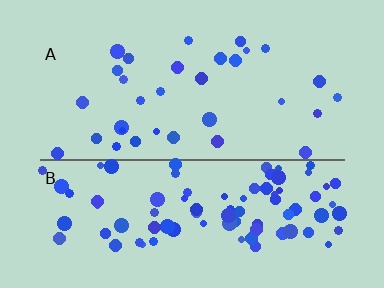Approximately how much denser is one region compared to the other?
Approximately 3.0× — region B over region A.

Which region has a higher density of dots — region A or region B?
B (the bottom).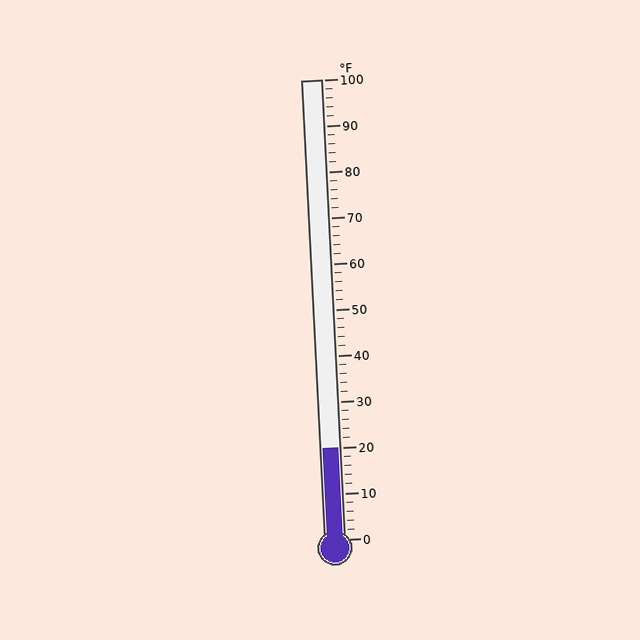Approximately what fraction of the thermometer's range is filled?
The thermometer is filled to approximately 20% of its range.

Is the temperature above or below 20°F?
The temperature is at 20°F.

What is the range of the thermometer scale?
The thermometer scale ranges from 0°F to 100°F.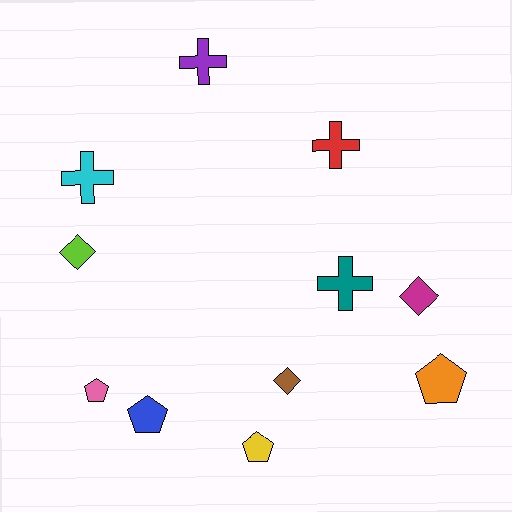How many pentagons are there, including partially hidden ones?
There are 4 pentagons.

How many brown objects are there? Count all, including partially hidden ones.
There is 1 brown object.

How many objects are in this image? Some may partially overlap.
There are 11 objects.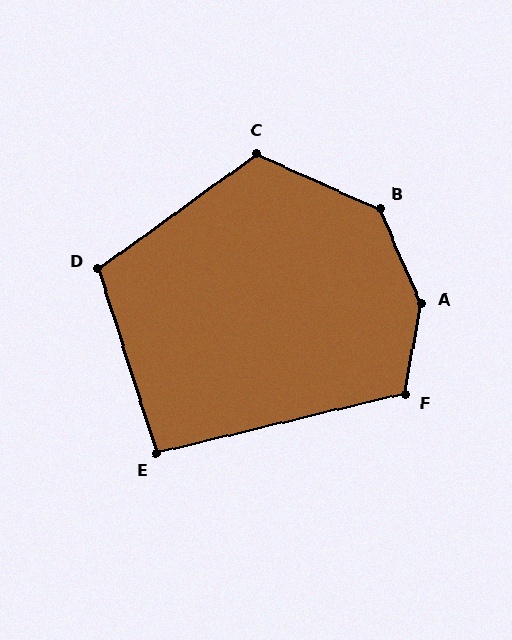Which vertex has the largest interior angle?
A, at approximately 146 degrees.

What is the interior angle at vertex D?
Approximately 108 degrees (obtuse).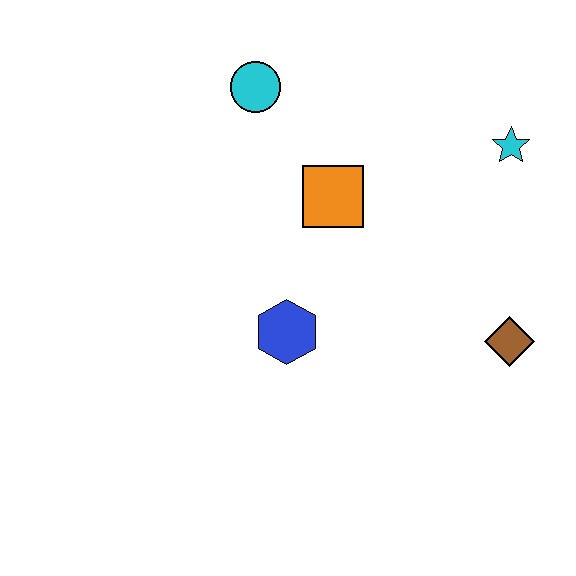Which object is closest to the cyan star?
The orange square is closest to the cyan star.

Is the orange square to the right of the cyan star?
No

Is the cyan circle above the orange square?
Yes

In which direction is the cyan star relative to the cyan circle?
The cyan star is to the right of the cyan circle.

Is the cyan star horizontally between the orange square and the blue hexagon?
No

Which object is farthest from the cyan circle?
The brown diamond is farthest from the cyan circle.